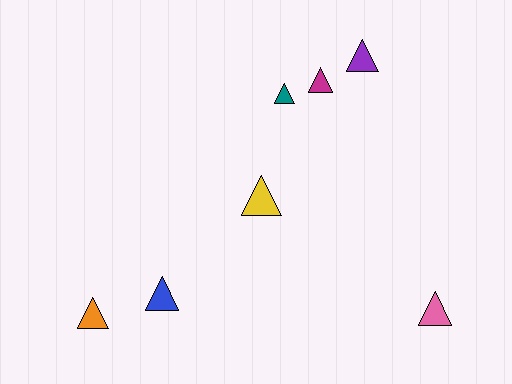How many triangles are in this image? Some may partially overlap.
There are 7 triangles.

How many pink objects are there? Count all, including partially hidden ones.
There is 1 pink object.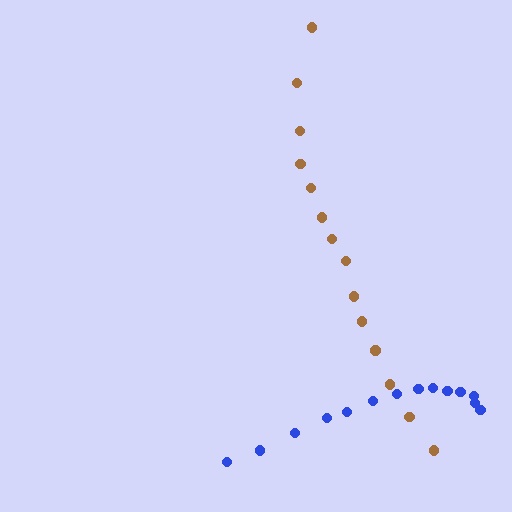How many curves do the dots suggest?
There are 2 distinct paths.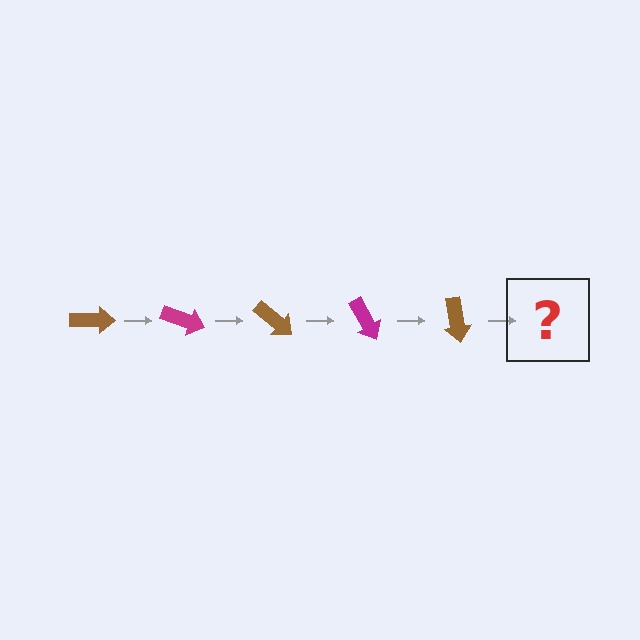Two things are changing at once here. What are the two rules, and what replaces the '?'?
The two rules are that it rotates 20 degrees each step and the color cycles through brown and magenta. The '?' should be a magenta arrow, rotated 100 degrees from the start.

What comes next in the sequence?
The next element should be a magenta arrow, rotated 100 degrees from the start.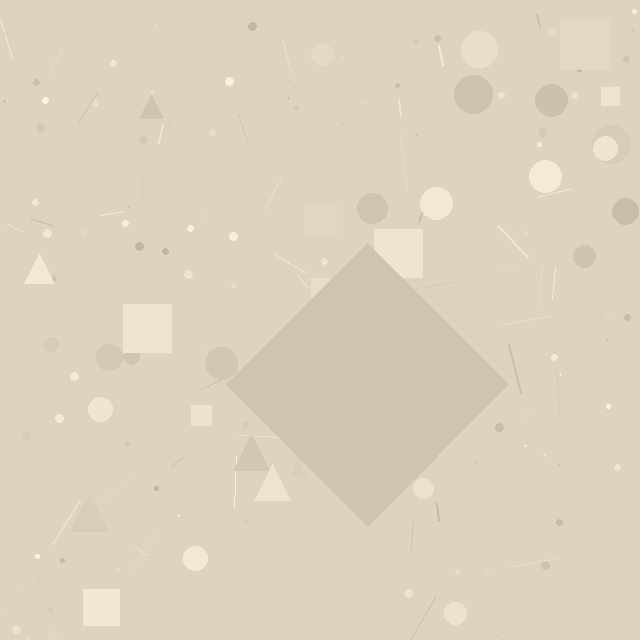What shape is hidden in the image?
A diamond is hidden in the image.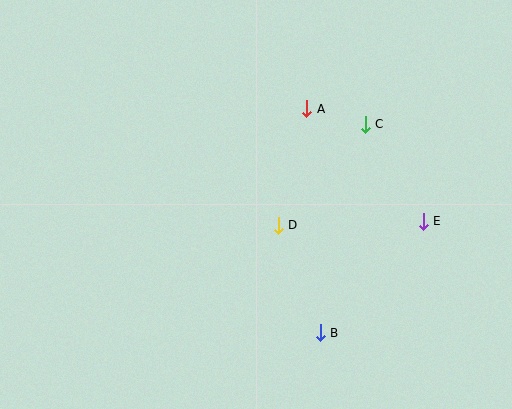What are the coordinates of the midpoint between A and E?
The midpoint between A and E is at (365, 165).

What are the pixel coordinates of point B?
Point B is at (320, 333).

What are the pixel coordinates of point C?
Point C is at (365, 124).